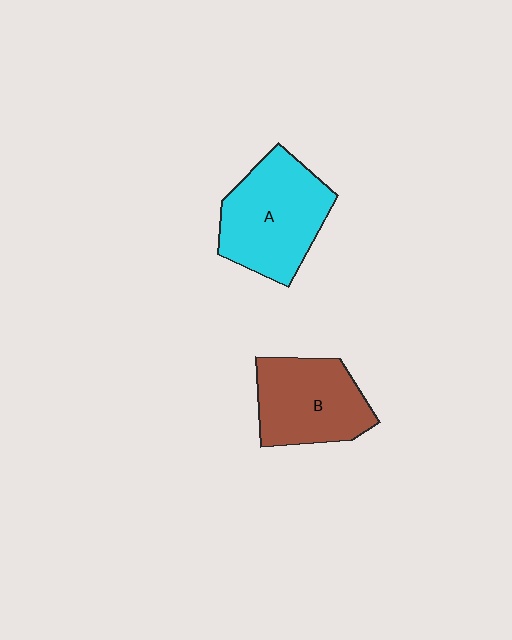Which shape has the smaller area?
Shape B (brown).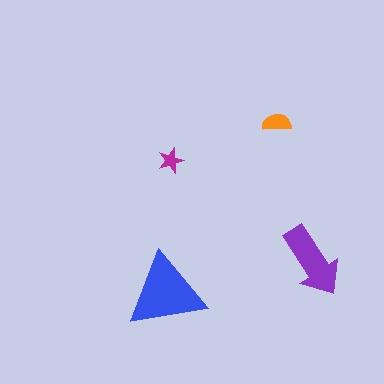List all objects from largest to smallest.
The blue triangle, the purple arrow, the orange semicircle, the magenta star.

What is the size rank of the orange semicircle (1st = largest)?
3rd.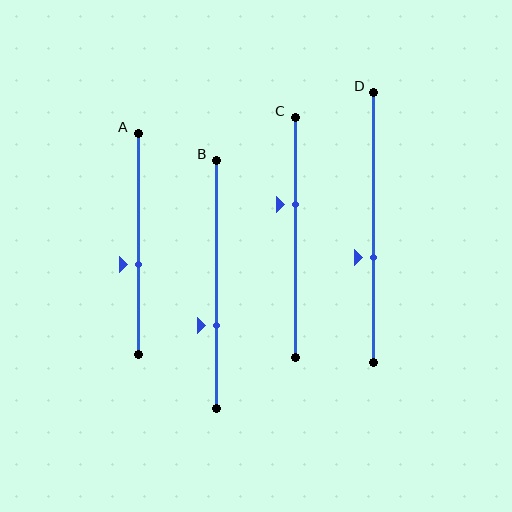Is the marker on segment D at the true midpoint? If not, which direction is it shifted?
No, the marker on segment D is shifted downward by about 11% of the segment length.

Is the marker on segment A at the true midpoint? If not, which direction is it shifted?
No, the marker on segment A is shifted downward by about 9% of the segment length.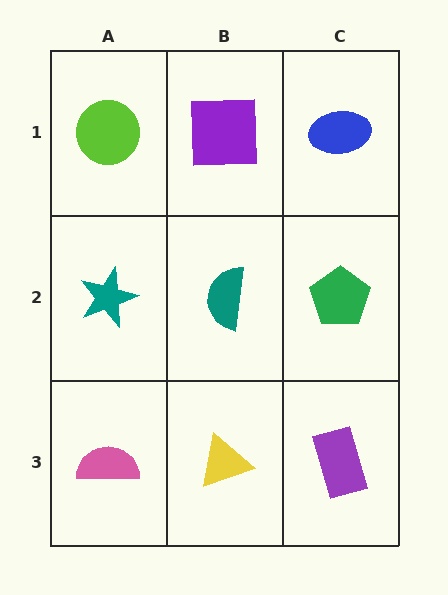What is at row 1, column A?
A lime circle.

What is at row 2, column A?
A teal star.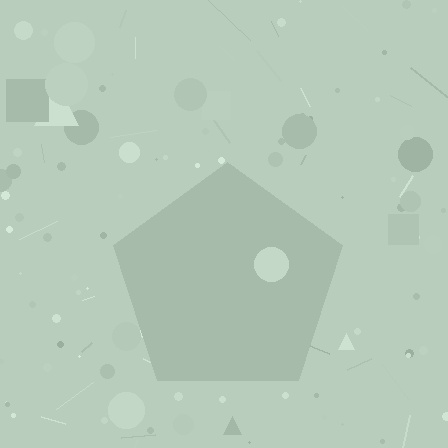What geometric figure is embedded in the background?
A pentagon is embedded in the background.